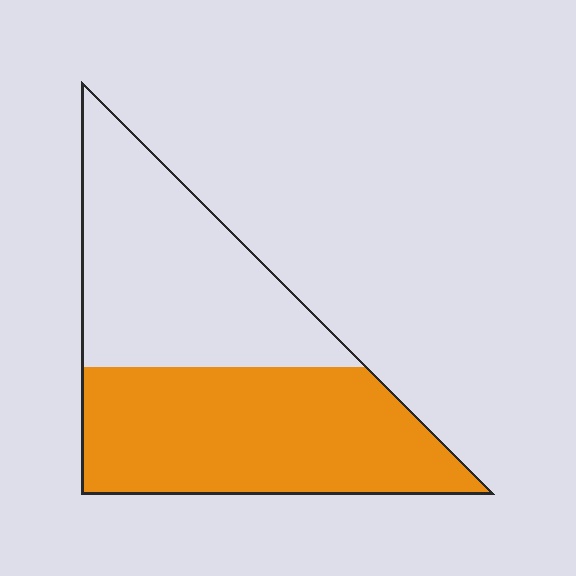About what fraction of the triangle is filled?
About one half (1/2).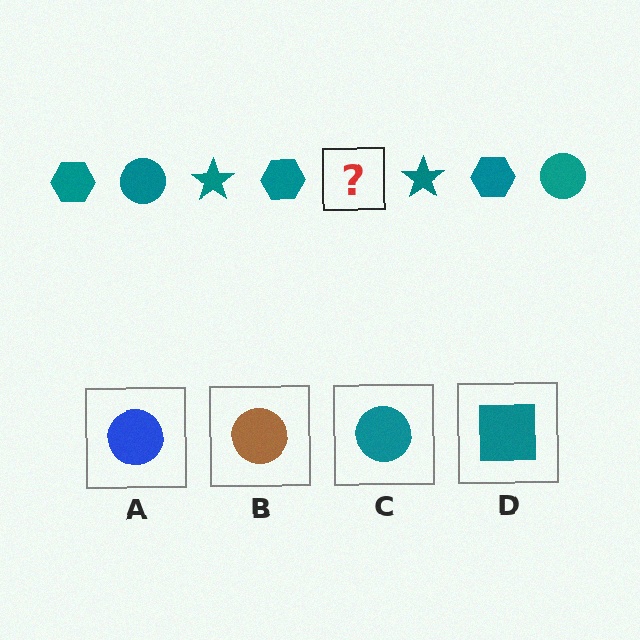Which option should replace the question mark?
Option C.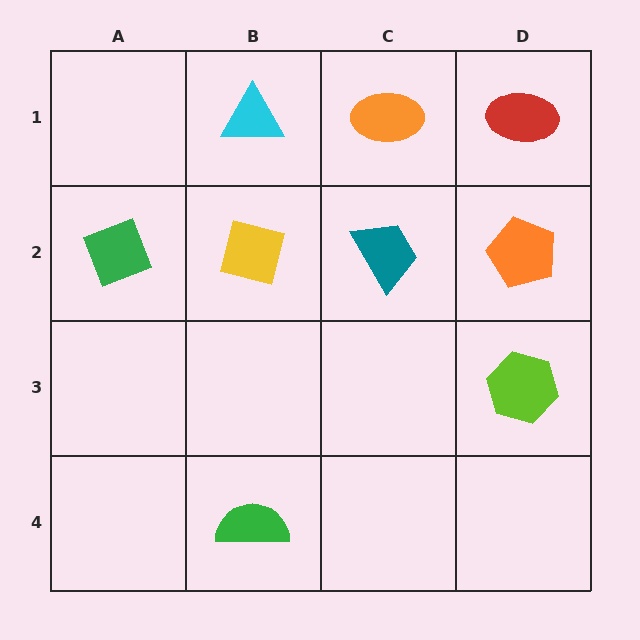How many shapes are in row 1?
3 shapes.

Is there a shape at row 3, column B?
No, that cell is empty.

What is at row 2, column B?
A yellow square.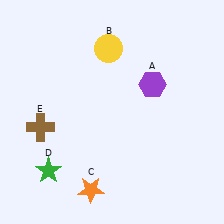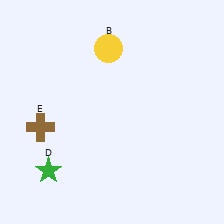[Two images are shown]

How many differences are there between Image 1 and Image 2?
There are 2 differences between the two images.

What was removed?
The orange star (C), the purple hexagon (A) were removed in Image 2.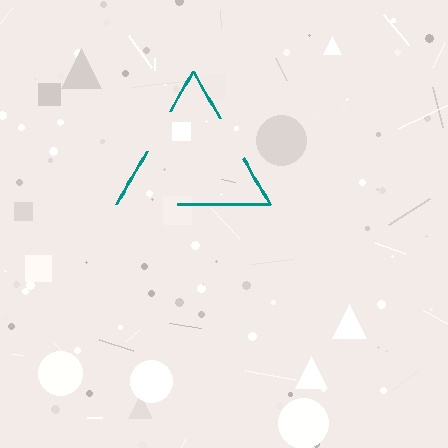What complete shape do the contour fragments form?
The contour fragments form a triangle.